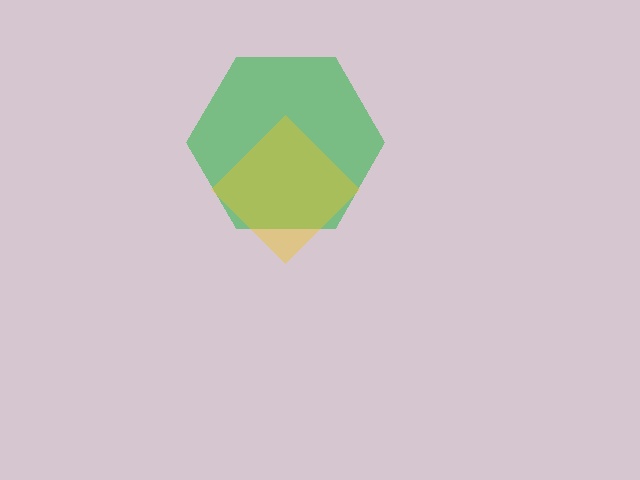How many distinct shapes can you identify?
There are 2 distinct shapes: a green hexagon, a yellow diamond.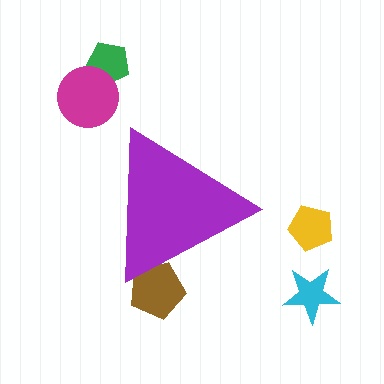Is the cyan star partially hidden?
No, the cyan star is fully visible.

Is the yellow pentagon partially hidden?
No, the yellow pentagon is fully visible.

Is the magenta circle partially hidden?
No, the magenta circle is fully visible.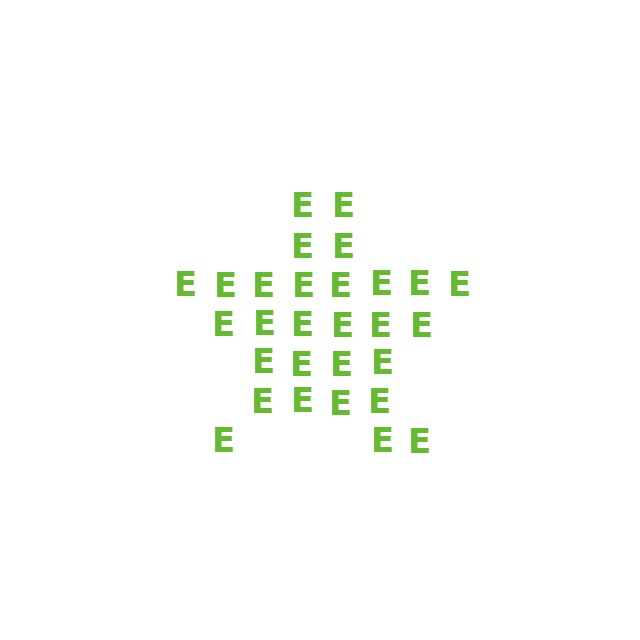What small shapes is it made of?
It is made of small letter E's.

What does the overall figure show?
The overall figure shows a star.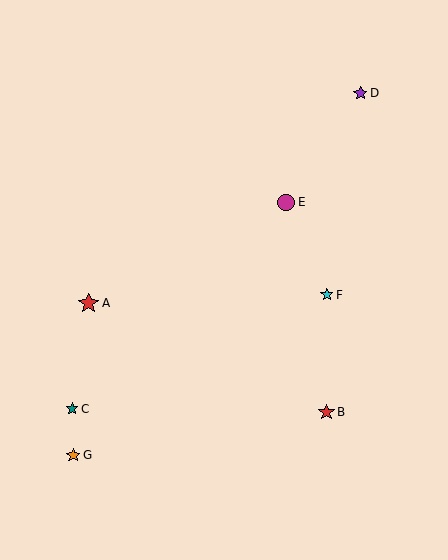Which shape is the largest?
The red star (labeled A) is the largest.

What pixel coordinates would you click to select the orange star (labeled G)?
Click at (73, 455) to select the orange star G.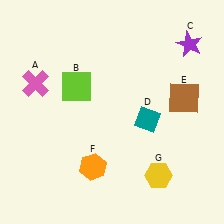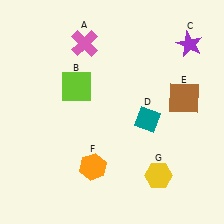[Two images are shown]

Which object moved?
The pink cross (A) moved right.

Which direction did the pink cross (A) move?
The pink cross (A) moved right.